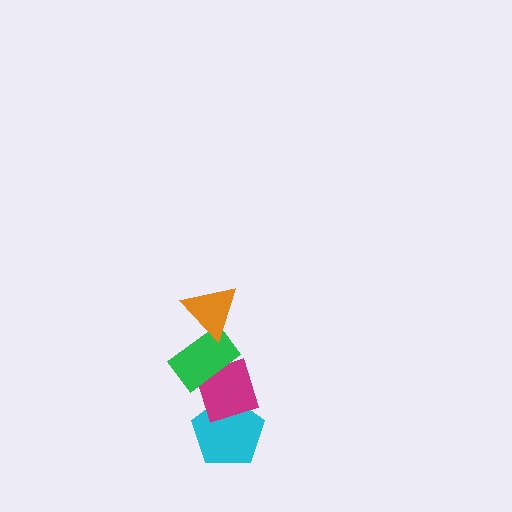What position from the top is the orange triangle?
The orange triangle is 1st from the top.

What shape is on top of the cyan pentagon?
The magenta diamond is on top of the cyan pentagon.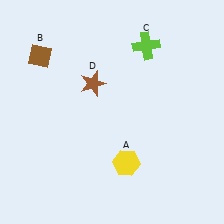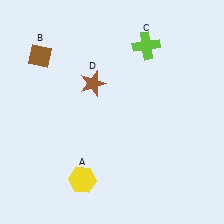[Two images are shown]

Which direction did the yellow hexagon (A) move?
The yellow hexagon (A) moved left.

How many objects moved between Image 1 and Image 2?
1 object moved between the two images.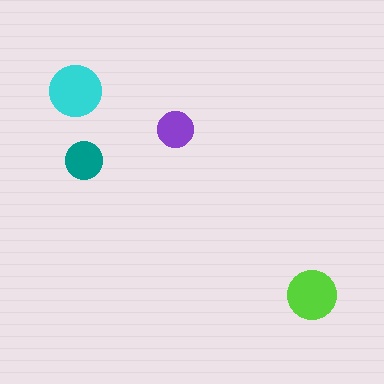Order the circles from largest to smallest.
the cyan one, the lime one, the teal one, the purple one.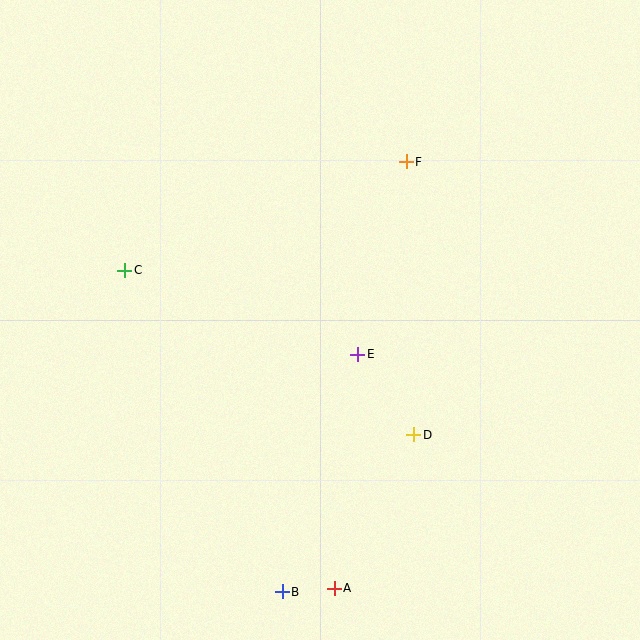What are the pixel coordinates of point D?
Point D is at (414, 435).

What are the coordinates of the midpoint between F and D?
The midpoint between F and D is at (410, 298).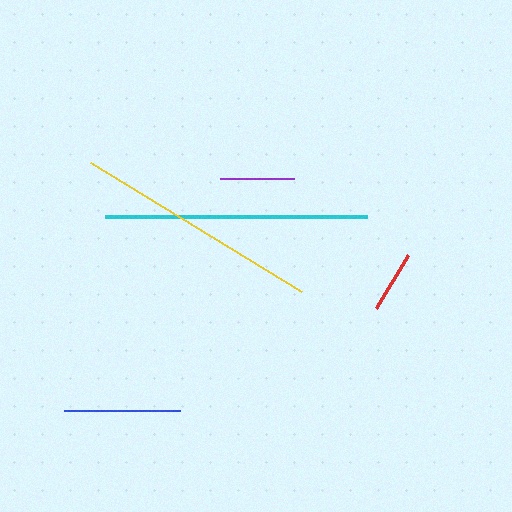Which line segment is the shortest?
The red line is the shortest at approximately 62 pixels.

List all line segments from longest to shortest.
From longest to shortest: cyan, yellow, blue, purple, red.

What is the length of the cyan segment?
The cyan segment is approximately 262 pixels long.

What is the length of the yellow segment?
The yellow segment is approximately 247 pixels long.